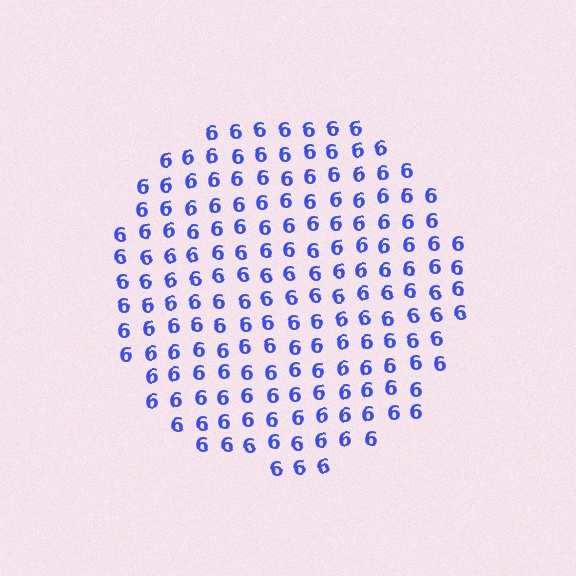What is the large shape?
The large shape is a circle.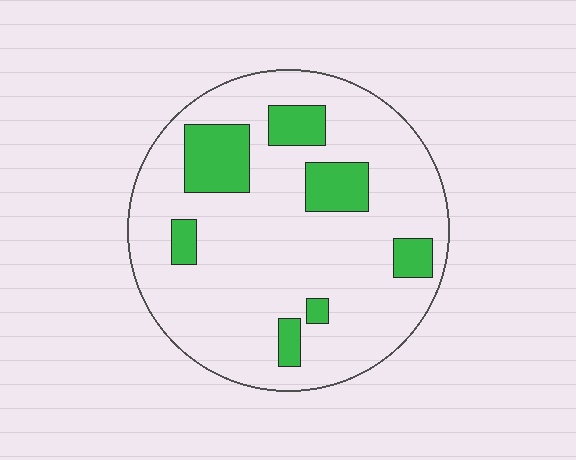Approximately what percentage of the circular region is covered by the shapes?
Approximately 20%.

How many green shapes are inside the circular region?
7.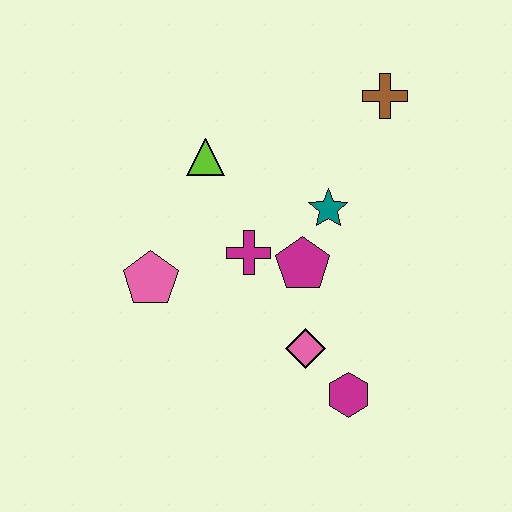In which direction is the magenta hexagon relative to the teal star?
The magenta hexagon is below the teal star.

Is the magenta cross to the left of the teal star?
Yes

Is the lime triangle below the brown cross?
Yes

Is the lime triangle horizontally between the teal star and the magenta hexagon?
No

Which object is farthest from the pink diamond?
The brown cross is farthest from the pink diamond.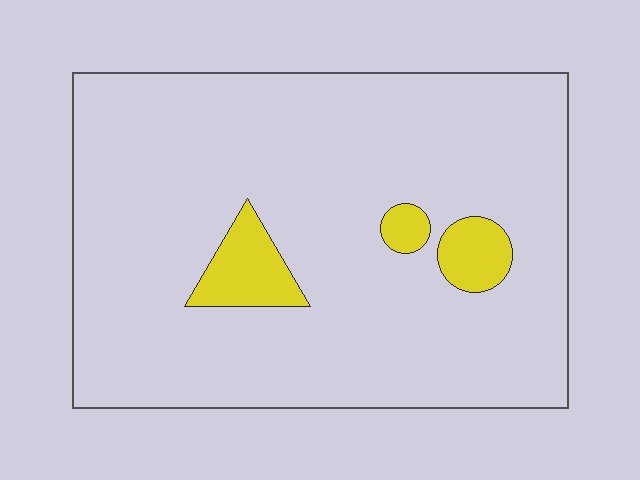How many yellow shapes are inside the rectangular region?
3.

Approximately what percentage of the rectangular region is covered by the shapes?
Approximately 10%.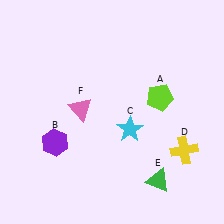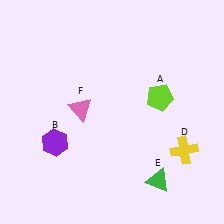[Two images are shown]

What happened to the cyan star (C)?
The cyan star (C) was removed in Image 2. It was in the bottom-right area of Image 1.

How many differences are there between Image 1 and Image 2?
There is 1 difference between the two images.